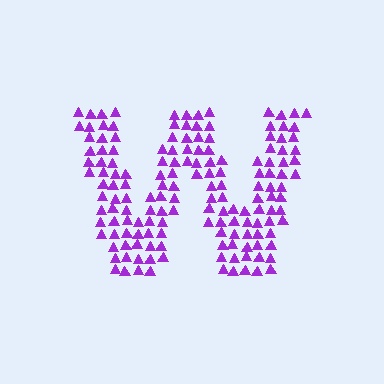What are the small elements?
The small elements are triangles.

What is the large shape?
The large shape is the letter W.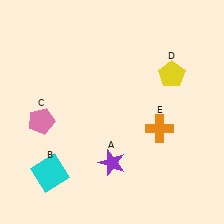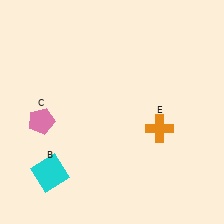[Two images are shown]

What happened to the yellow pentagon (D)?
The yellow pentagon (D) was removed in Image 2. It was in the top-right area of Image 1.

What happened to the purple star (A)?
The purple star (A) was removed in Image 2. It was in the bottom-left area of Image 1.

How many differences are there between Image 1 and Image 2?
There are 2 differences between the two images.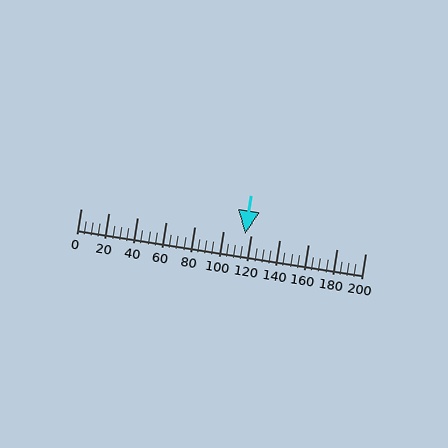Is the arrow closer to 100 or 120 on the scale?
The arrow is closer to 120.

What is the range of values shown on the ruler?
The ruler shows values from 0 to 200.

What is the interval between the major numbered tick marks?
The major tick marks are spaced 20 units apart.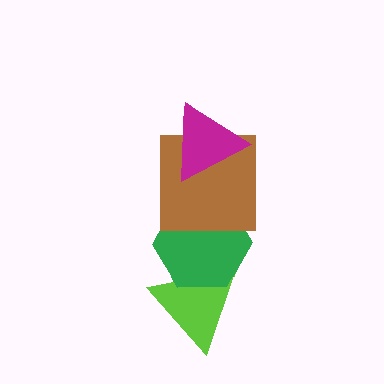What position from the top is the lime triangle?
The lime triangle is 4th from the top.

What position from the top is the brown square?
The brown square is 2nd from the top.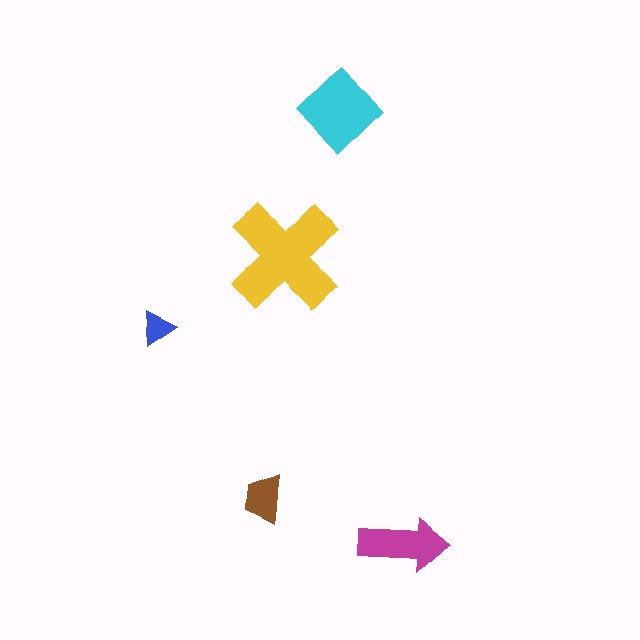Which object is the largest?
The yellow cross.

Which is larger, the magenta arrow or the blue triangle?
The magenta arrow.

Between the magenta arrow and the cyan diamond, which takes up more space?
The cyan diamond.